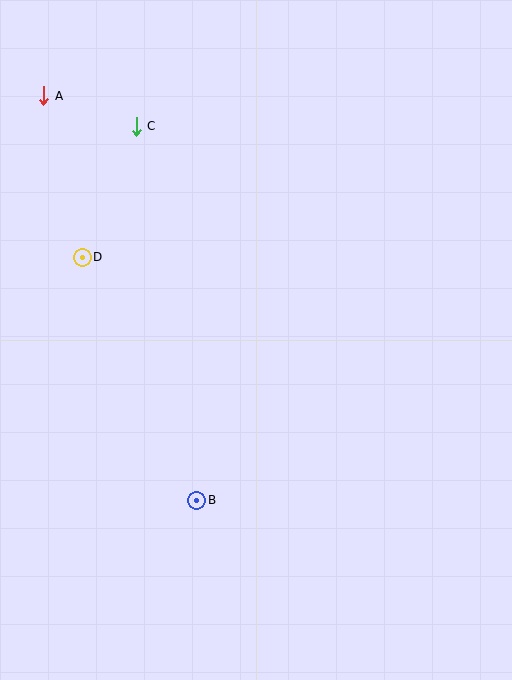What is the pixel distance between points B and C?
The distance between B and C is 379 pixels.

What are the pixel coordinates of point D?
Point D is at (82, 257).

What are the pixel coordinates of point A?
Point A is at (44, 96).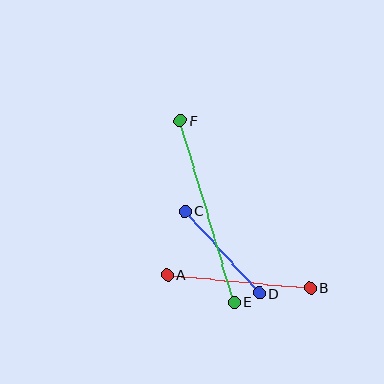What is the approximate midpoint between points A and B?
The midpoint is at approximately (239, 281) pixels.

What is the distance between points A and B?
The distance is approximately 144 pixels.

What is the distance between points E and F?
The distance is approximately 189 pixels.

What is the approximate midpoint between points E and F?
The midpoint is at approximately (207, 211) pixels.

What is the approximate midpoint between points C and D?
The midpoint is at approximately (222, 252) pixels.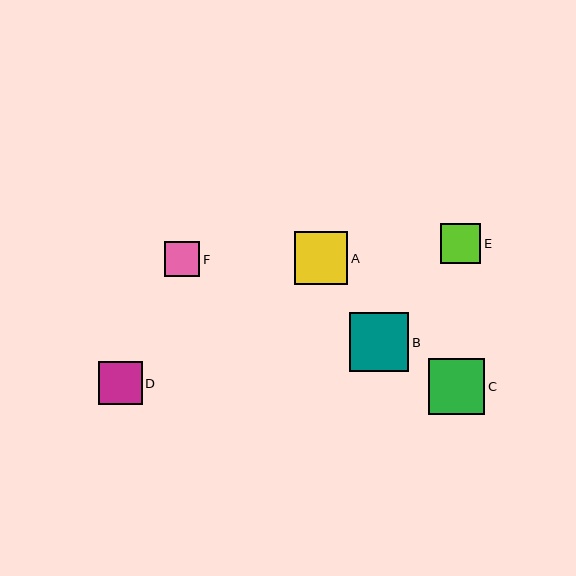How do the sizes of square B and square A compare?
Square B and square A are approximately the same size.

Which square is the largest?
Square B is the largest with a size of approximately 59 pixels.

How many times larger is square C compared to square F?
Square C is approximately 1.6 times the size of square F.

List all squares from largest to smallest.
From largest to smallest: B, C, A, D, E, F.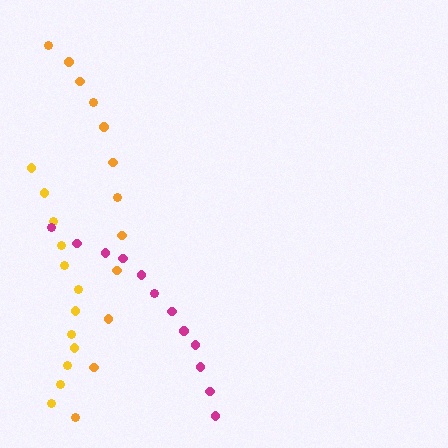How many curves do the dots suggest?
There are 3 distinct paths.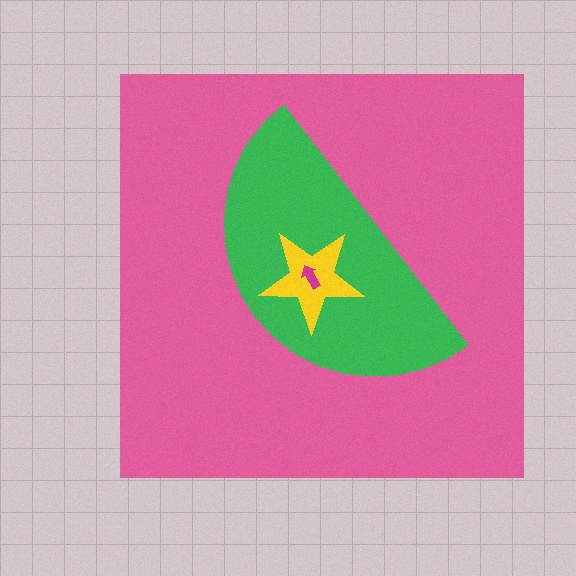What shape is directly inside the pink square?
The green semicircle.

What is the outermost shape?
The pink square.